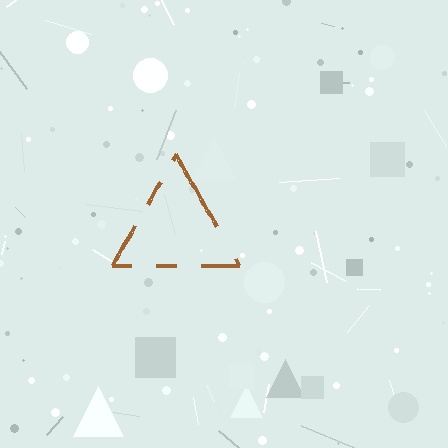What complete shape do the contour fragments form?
The contour fragments form a triangle.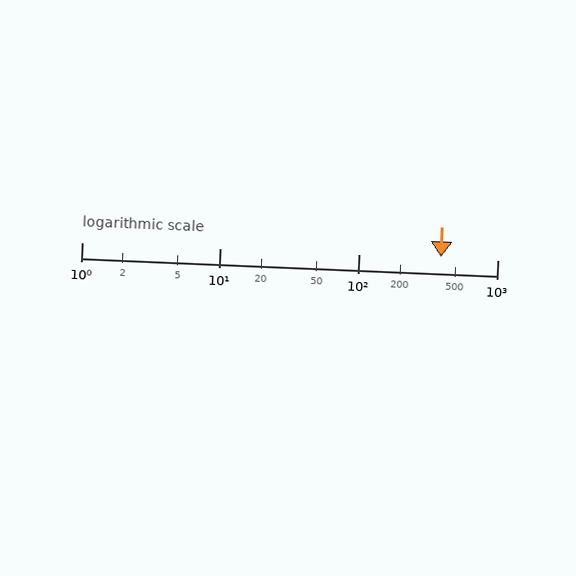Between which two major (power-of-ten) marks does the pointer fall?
The pointer is between 100 and 1000.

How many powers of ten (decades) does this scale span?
The scale spans 3 decades, from 1 to 1000.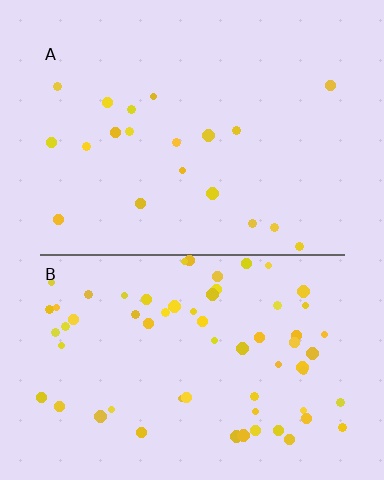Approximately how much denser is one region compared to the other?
Approximately 3.3× — region B over region A.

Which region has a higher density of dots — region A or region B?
B (the bottom).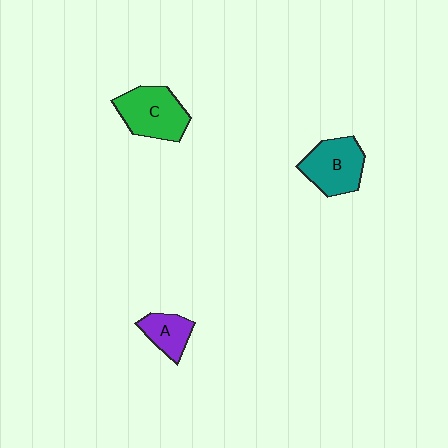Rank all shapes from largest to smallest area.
From largest to smallest: C (green), B (teal), A (purple).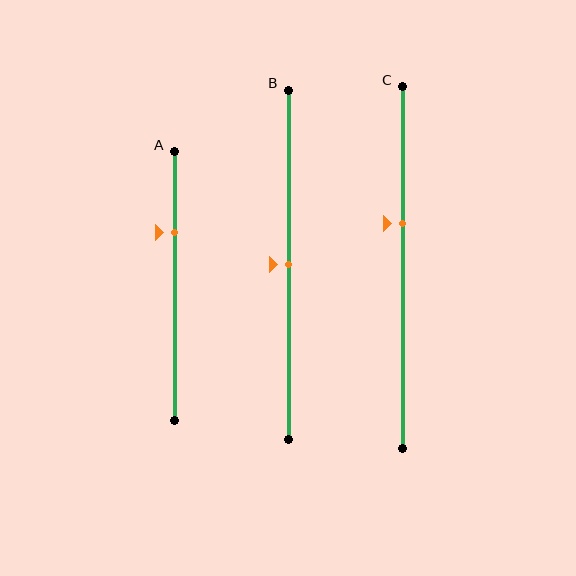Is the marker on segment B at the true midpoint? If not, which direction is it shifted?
Yes, the marker on segment B is at the true midpoint.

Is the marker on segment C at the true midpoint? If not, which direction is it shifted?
No, the marker on segment C is shifted upward by about 12% of the segment length.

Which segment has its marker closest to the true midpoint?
Segment B has its marker closest to the true midpoint.